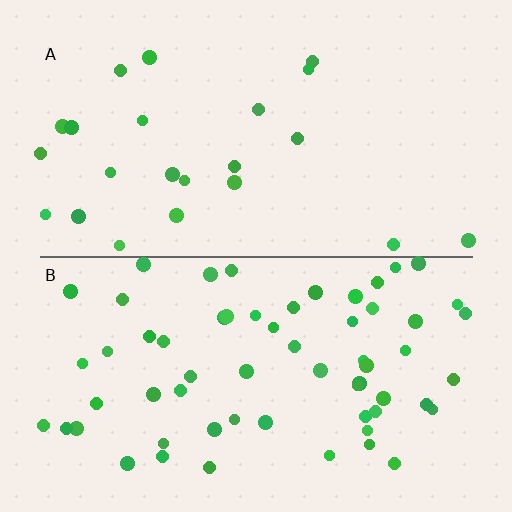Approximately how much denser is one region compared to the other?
Approximately 2.7× — region B over region A.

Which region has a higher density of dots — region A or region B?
B (the bottom).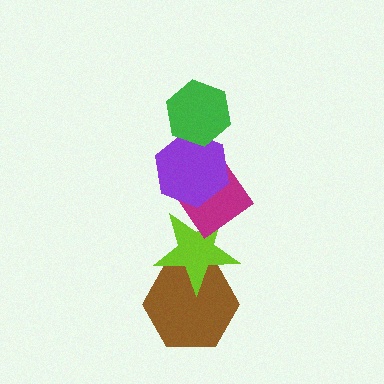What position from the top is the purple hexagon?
The purple hexagon is 2nd from the top.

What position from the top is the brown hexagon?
The brown hexagon is 5th from the top.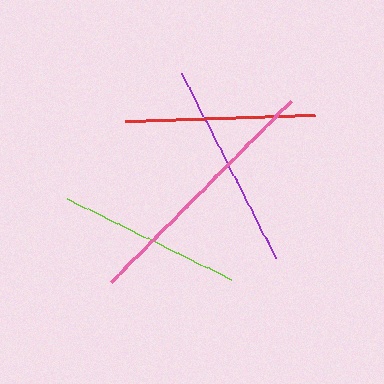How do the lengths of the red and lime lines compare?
The red and lime lines are approximately the same length.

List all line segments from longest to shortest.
From longest to shortest: pink, purple, red, lime.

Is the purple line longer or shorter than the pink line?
The pink line is longer than the purple line.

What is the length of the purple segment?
The purple segment is approximately 208 pixels long.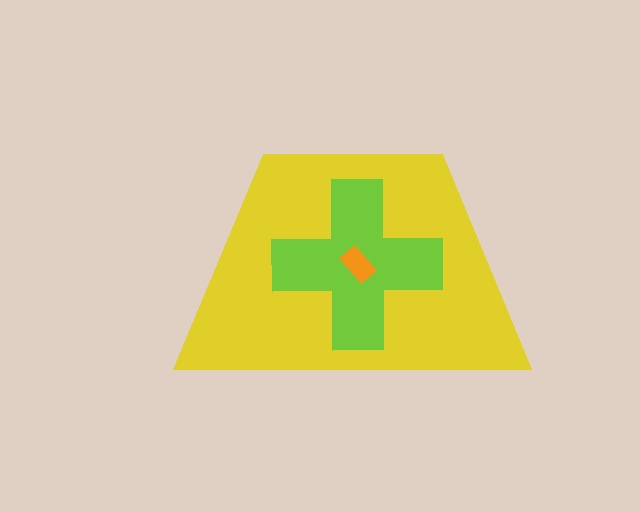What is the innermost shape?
The orange rectangle.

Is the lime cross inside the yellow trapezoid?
Yes.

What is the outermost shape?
The yellow trapezoid.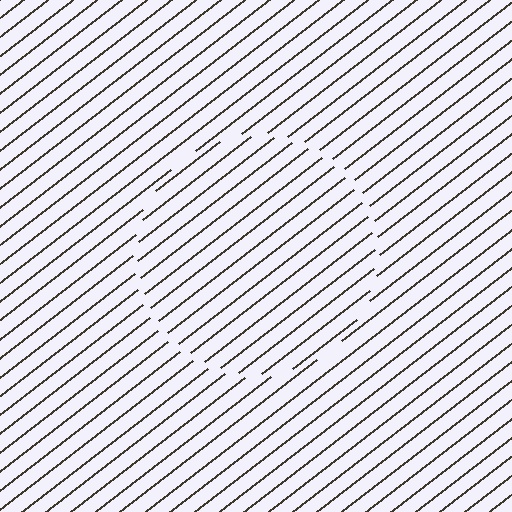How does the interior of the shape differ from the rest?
The interior of the shape contains the same grating, shifted by half a period — the contour is defined by the phase discontinuity where line-ends from the inner and outer gratings abut.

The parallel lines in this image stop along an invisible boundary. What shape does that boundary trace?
An illusory circle. The interior of the shape contains the same grating, shifted by half a period — the contour is defined by the phase discontinuity where line-ends from the inner and outer gratings abut.